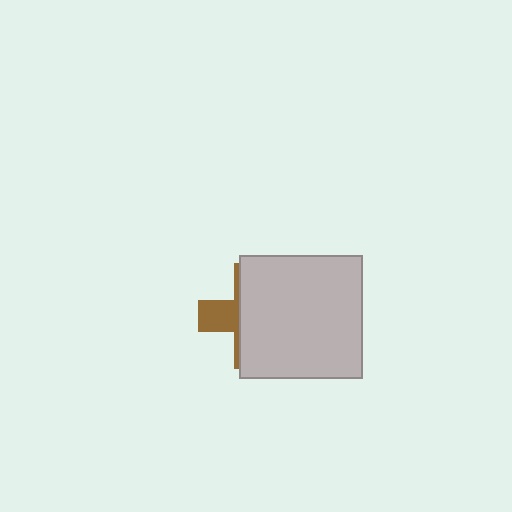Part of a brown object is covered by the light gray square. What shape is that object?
It is a cross.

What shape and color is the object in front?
The object in front is a light gray square.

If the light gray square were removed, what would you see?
You would see the complete brown cross.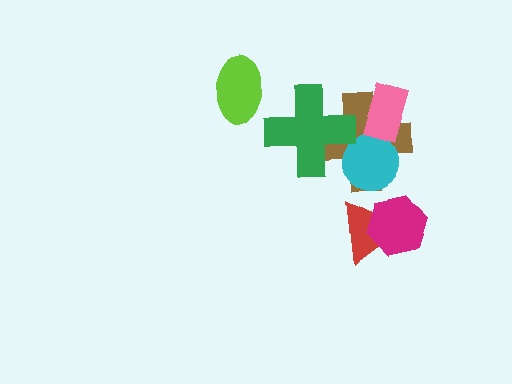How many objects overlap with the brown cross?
3 objects overlap with the brown cross.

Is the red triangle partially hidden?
Yes, it is partially covered by another shape.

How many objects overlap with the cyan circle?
1 object overlaps with the cyan circle.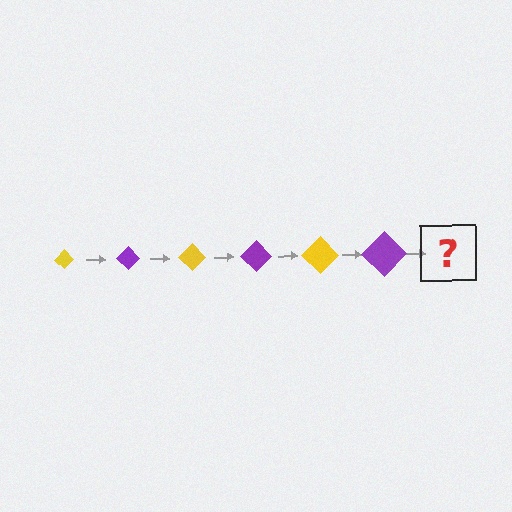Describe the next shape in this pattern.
It should be a yellow diamond, larger than the previous one.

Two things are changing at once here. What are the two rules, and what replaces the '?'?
The two rules are that the diamond grows larger each step and the color cycles through yellow and purple. The '?' should be a yellow diamond, larger than the previous one.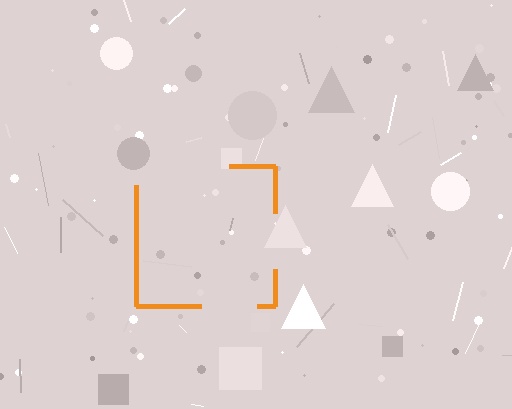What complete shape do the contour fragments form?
The contour fragments form a square.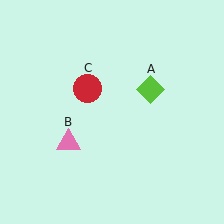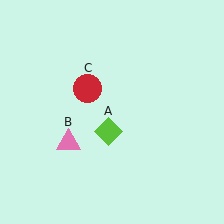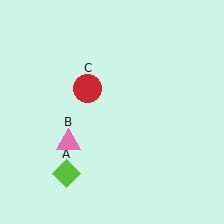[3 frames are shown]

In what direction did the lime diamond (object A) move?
The lime diamond (object A) moved down and to the left.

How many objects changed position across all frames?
1 object changed position: lime diamond (object A).